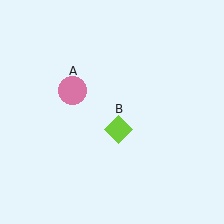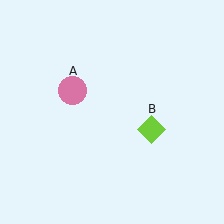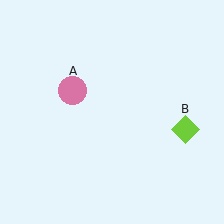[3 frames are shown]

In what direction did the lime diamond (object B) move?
The lime diamond (object B) moved right.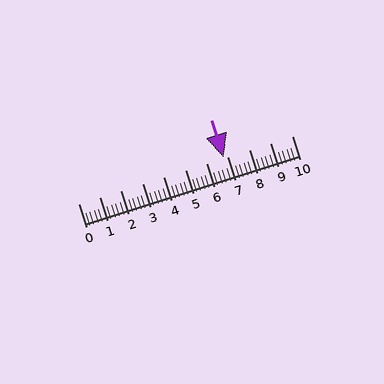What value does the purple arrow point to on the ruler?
The purple arrow points to approximately 6.8.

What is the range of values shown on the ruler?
The ruler shows values from 0 to 10.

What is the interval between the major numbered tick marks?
The major tick marks are spaced 1 units apart.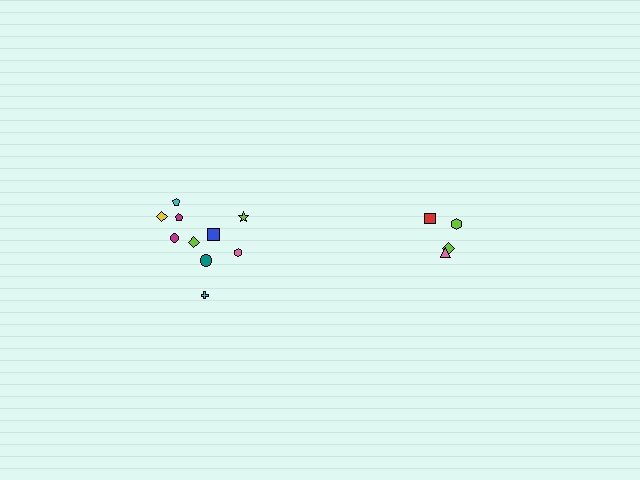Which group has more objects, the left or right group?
The left group.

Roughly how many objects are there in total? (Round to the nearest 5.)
Roughly 15 objects in total.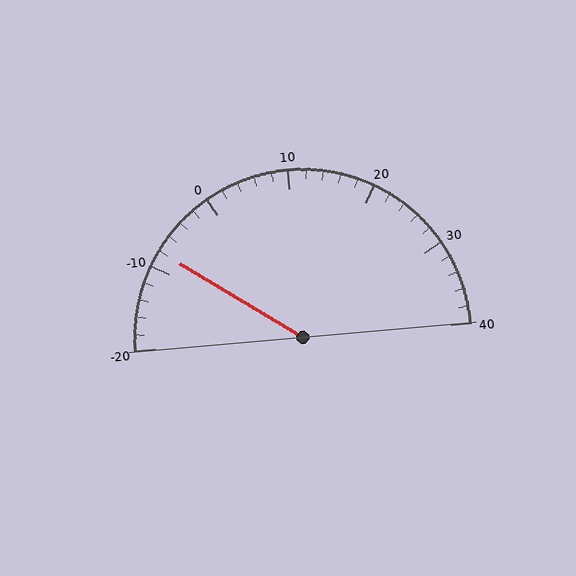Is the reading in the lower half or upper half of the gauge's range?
The reading is in the lower half of the range (-20 to 40).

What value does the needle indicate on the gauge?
The needle indicates approximately -8.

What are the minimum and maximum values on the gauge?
The gauge ranges from -20 to 40.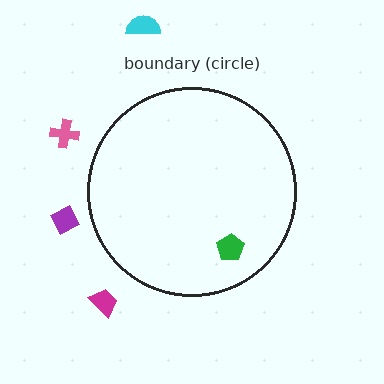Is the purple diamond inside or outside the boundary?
Outside.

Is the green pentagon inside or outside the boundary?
Inside.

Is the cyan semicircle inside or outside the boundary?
Outside.